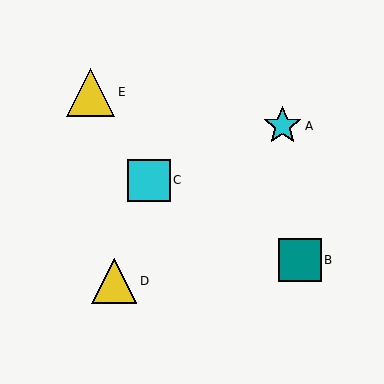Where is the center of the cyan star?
The center of the cyan star is at (283, 126).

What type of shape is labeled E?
Shape E is a yellow triangle.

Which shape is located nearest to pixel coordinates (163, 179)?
The cyan square (labeled C) at (149, 180) is nearest to that location.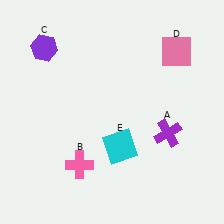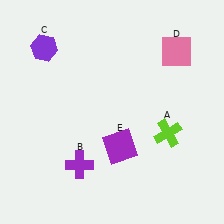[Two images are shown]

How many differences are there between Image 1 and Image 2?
There are 3 differences between the two images.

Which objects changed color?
A changed from purple to lime. B changed from pink to purple. E changed from cyan to purple.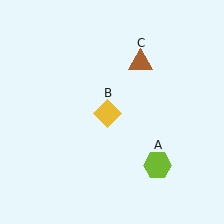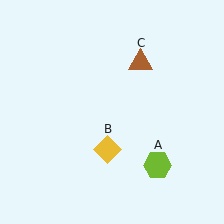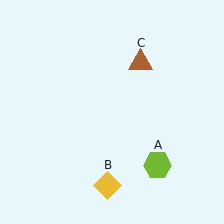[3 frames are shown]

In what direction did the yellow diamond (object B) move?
The yellow diamond (object B) moved down.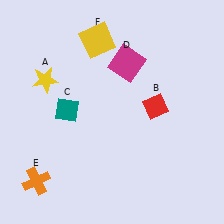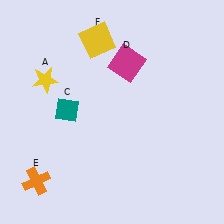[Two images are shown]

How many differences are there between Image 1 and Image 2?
There is 1 difference between the two images.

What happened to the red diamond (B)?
The red diamond (B) was removed in Image 2. It was in the top-right area of Image 1.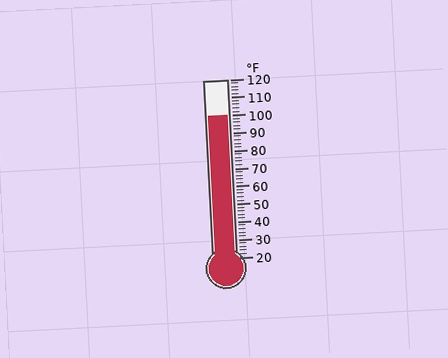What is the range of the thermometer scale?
The thermometer scale ranges from 20°F to 120°F.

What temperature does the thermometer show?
The thermometer shows approximately 100°F.